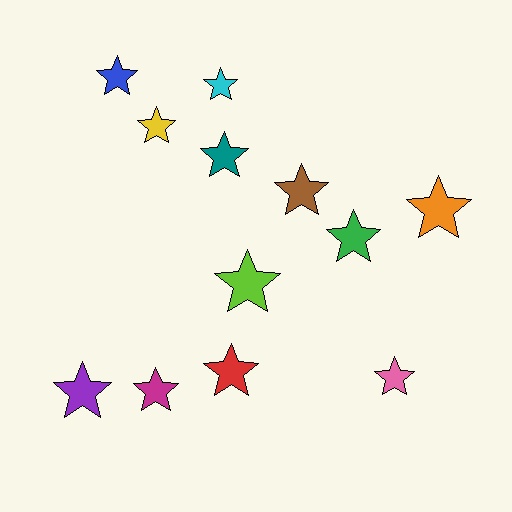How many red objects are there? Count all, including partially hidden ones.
There is 1 red object.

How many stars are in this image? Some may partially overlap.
There are 12 stars.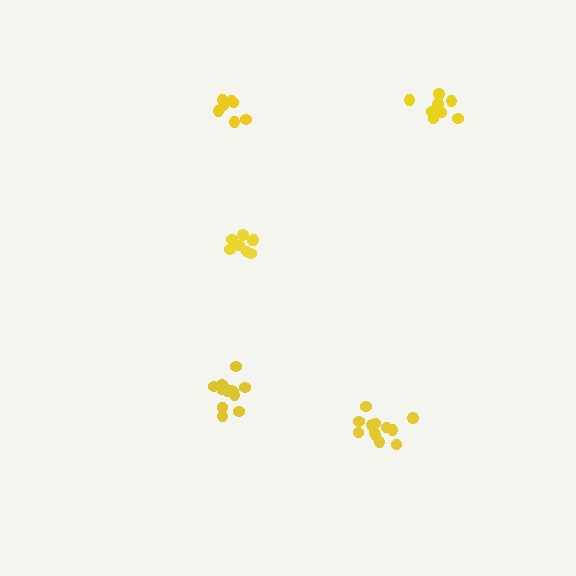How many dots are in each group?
Group 1: 8 dots, Group 2: 13 dots, Group 3: 12 dots, Group 4: 7 dots, Group 5: 8 dots (48 total).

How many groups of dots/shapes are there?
There are 5 groups.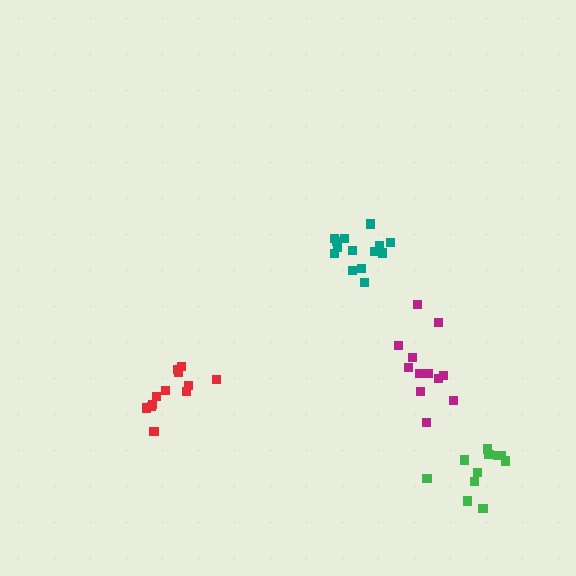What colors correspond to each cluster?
The clusters are colored: teal, magenta, red, green.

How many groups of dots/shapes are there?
There are 4 groups.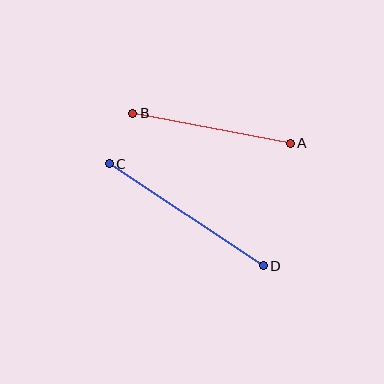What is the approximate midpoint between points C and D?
The midpoint is at approximately (186, 215) pixels.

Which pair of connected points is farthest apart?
Points C and D are farthest apart.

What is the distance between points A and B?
The distance is approximately 161 pixels.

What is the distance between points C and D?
The distance is approximately 185 pixels.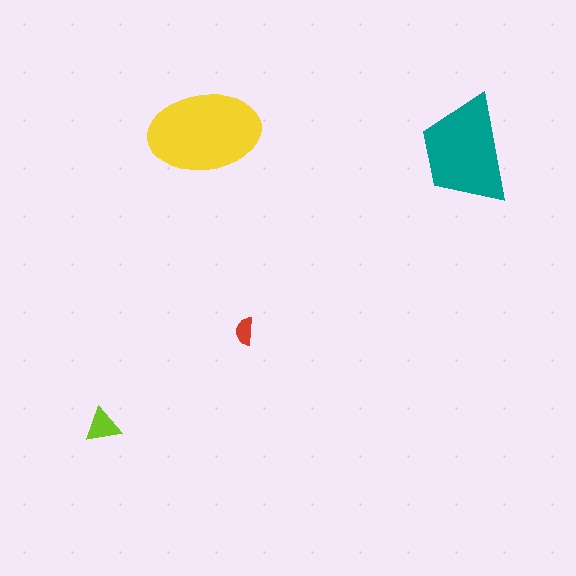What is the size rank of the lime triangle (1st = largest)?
3rd.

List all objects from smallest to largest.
The red semicircle, the lime triangle, the teal trapezoid, the yellow ellipse.